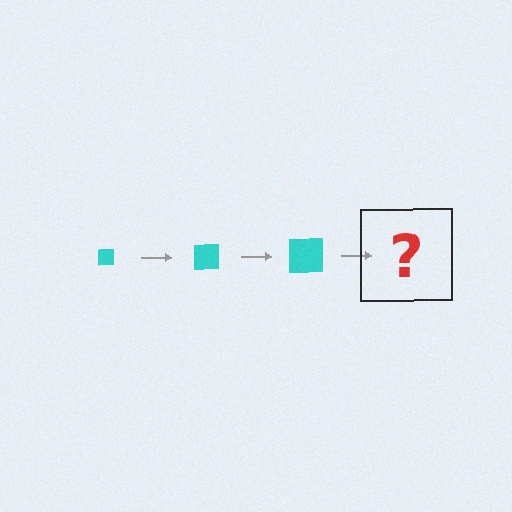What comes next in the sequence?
The next element should be a cyan square, larger than the previous one.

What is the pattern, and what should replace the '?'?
The pattern is that the square gets progressively larger each step. The '?' should be a cyan square, larger than the previous one.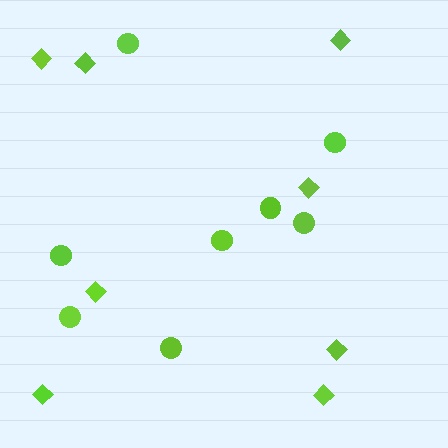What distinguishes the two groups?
There are 2 groups: one group of diamonds (8) and one group of circles (8).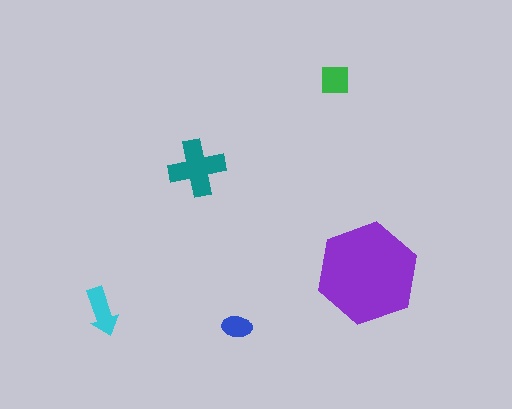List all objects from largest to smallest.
The purple hexagon, the teal cross, the cyan arrow, the green square, the blue ellipse.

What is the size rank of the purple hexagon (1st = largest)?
1st.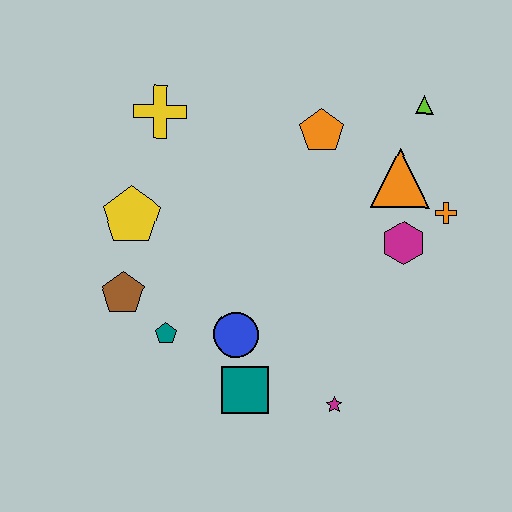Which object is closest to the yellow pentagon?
The brown pentagon is closest to the yellow pentagon.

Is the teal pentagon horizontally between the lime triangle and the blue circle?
No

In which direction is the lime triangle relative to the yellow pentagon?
The lime triangle is to the right of the yellow pentagon.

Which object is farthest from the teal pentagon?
The lime triangle is farthest from the teal pentagon.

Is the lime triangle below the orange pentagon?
No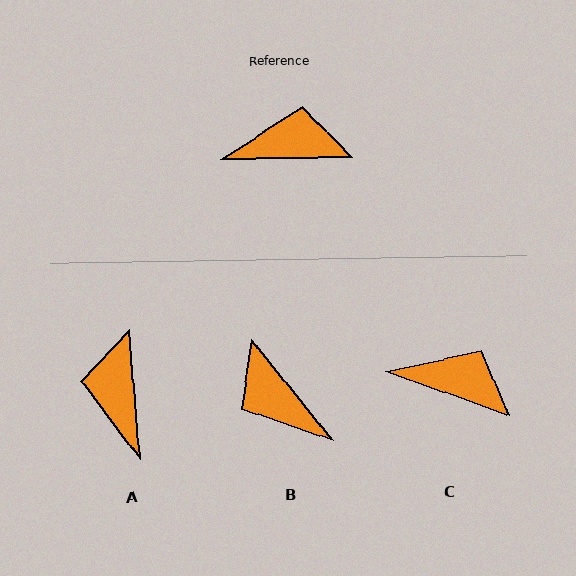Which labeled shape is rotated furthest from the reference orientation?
B, about 128 degrees away.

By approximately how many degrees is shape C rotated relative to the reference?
Approximately 21 degrees clockwise.